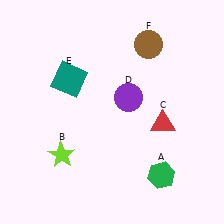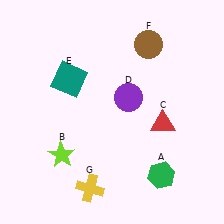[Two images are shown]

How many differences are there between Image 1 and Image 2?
There is 1 difference between the two images.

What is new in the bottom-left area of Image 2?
A yellow cross (G) was added in the bottom-left area of Image 2.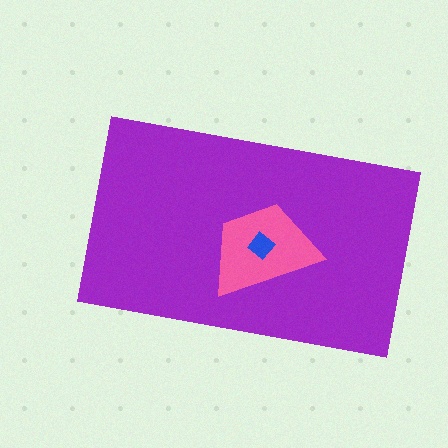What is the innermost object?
The blue diamond.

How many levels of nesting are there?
3.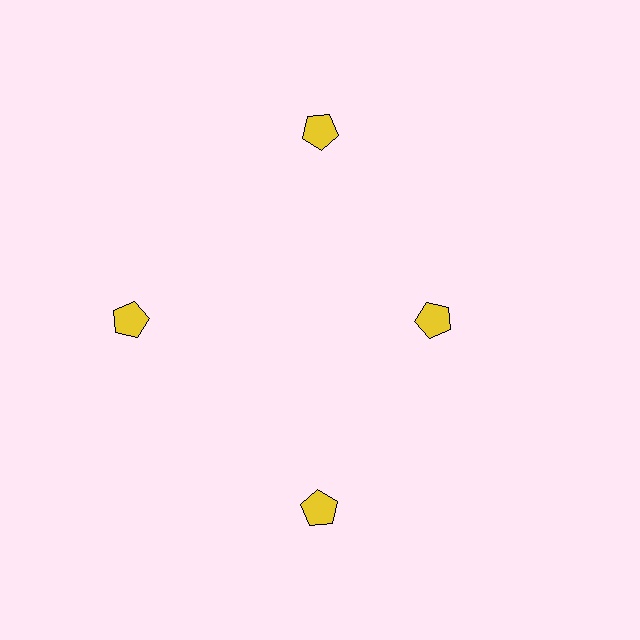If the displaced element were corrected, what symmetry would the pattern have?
It would have 4-fold rotational symmetry — the pattern would map onto itself every 90 degrees.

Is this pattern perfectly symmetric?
No. The 4 yellow pentagons are arranged in a ring, but one element near the 3 o'clock position is pulled inward toward the center, breaking the 4-fold rotational symmetry.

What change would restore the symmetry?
The symmetry would be restored by moving it outward, back onto the ring so that all 4 pentagons sit at equal angles and equal distance from the center.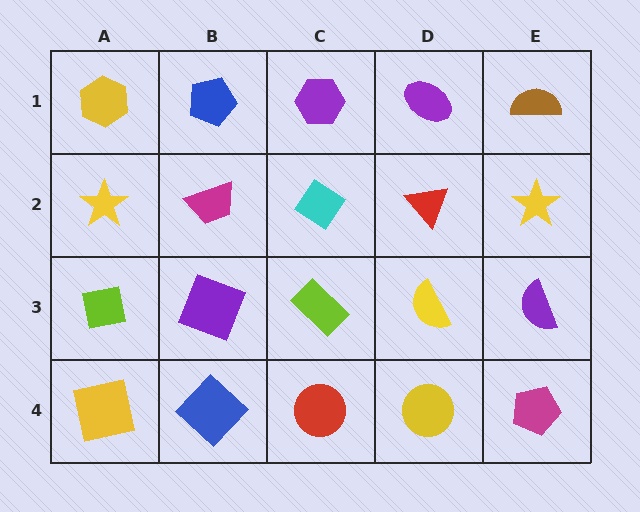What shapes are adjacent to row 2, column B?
A blue pentagon (row 1, column B), a purple square (row 3, column B), a yellow star (row 2, column A), a cyan diamond (row 2, column C).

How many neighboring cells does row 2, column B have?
4.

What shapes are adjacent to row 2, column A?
A yellow hexagon (row 1, column A), a lime square (row 3, column A), a magenta trapezoid (row 2, column B).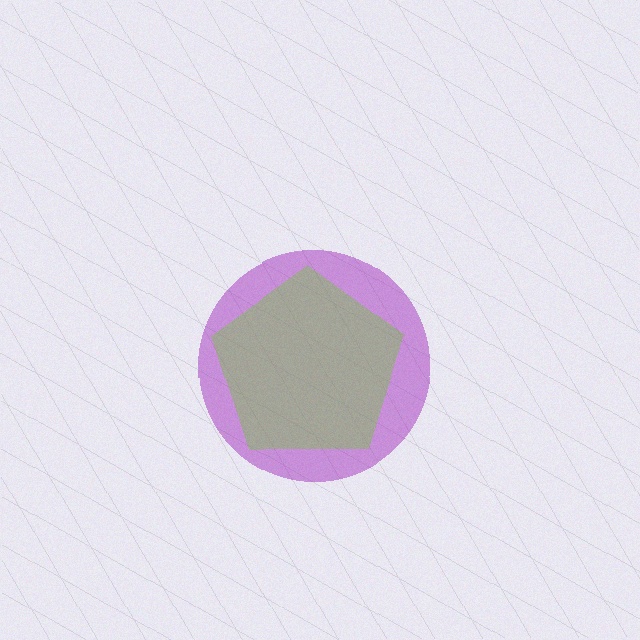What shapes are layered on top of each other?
The layered shapes are: a purple circle, a lime pentagon.